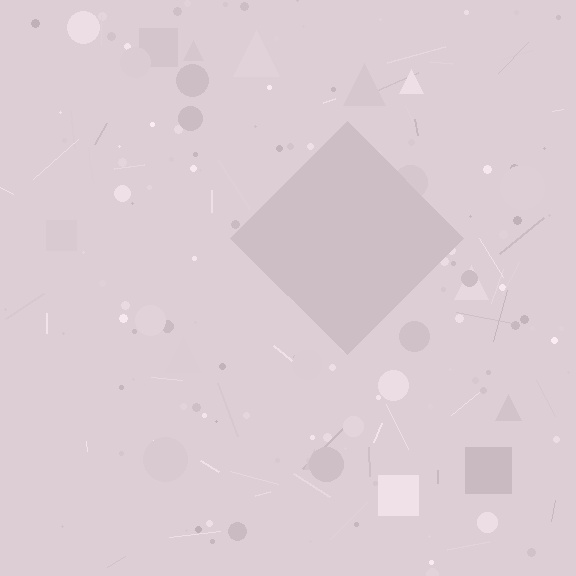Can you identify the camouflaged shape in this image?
The camouflaged shape is a diamond.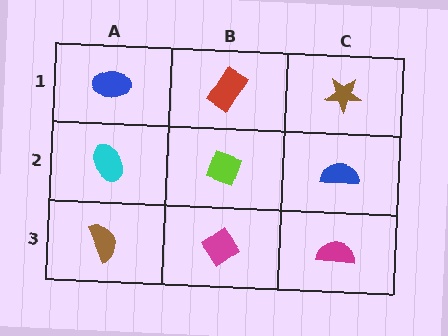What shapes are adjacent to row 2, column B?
A red rectangle (row 1, column B), a magenta diamond (row 3, column B), a cyan ellipse (row 2, column A), a blue semicircle (row 2, column C).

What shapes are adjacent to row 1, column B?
A lime diamond (row 2, column B), a blue ellipse (row 1, column A), a brown star (row 1, column C).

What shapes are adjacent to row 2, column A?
A blue ellipse (row 1, column A), a brown semicircle (row 3, column A), a lime diamond (row 2, column B).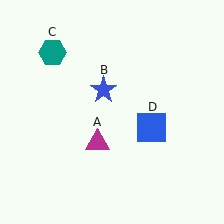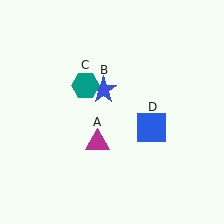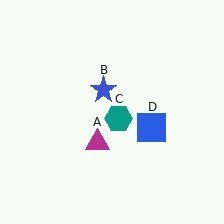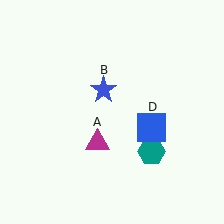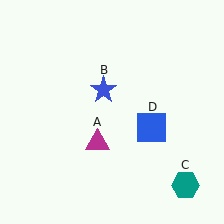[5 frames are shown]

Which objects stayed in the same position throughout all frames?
Magenta triangle (object A) and blue star (object B) and blue square (object D) remained stationary.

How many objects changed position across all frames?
1 object changed position: teal hexagon (object C).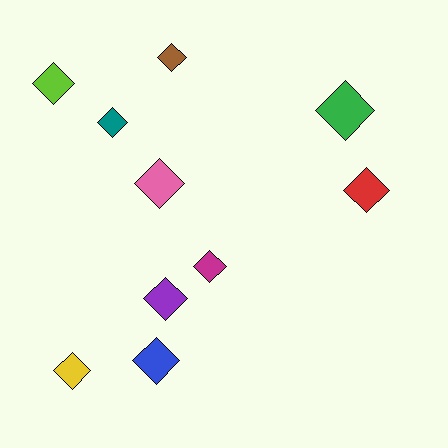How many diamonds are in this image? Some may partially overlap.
There are 10 diamonds.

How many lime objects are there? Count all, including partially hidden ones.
There is 1 lime object.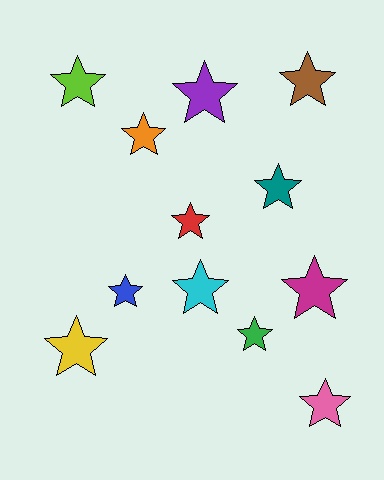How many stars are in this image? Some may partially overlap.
There are 12 stars.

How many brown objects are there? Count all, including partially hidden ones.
There is 1 brown object.